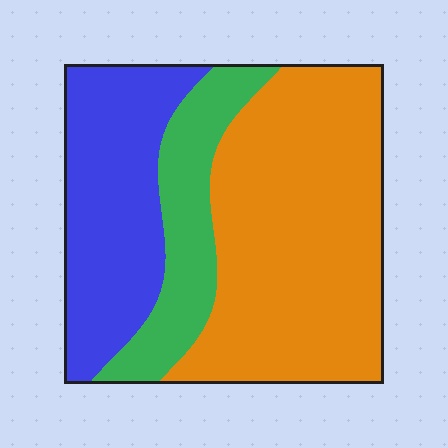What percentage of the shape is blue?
Blue covers 29% of the shape.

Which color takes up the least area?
Green, at roughly 20%.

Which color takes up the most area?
Orange, at roughly 50%.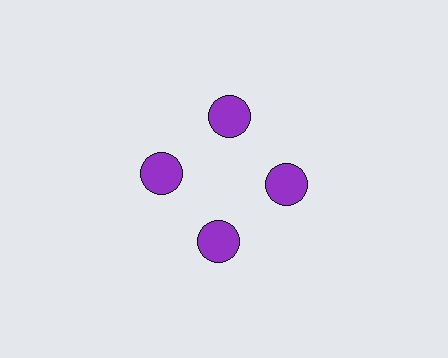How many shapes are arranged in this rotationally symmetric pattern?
There are 4 shapes, arranged in 4 groups of 1.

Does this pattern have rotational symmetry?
Yes, this pattern has 4-fold rotational symmetry. It looks the same after rotating 90 degrees around the center.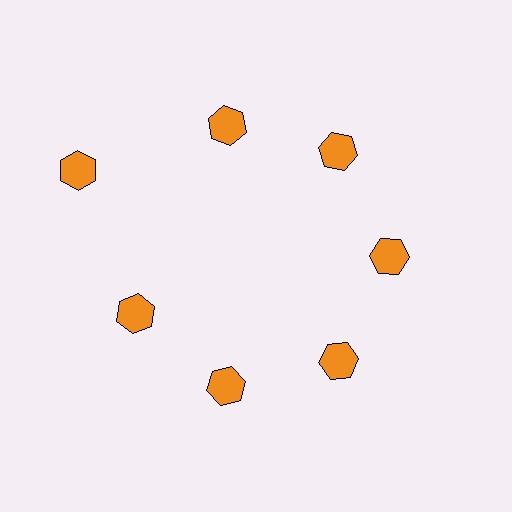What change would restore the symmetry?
The symmetry would be restored by moving it inward, back onto the ring so that all 7 hexagons sit at equal angles and equal distance from the center.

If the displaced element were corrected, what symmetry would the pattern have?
It would have 7-fold rotational symmetry — the pattern would map onto itself every 51 degrees.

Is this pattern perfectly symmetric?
No. The 7 orange hexagons are arranged in a ring, but one element near the 10 o'clock position is pushed outward from the center, breaking the 7-fold rotational symmetry.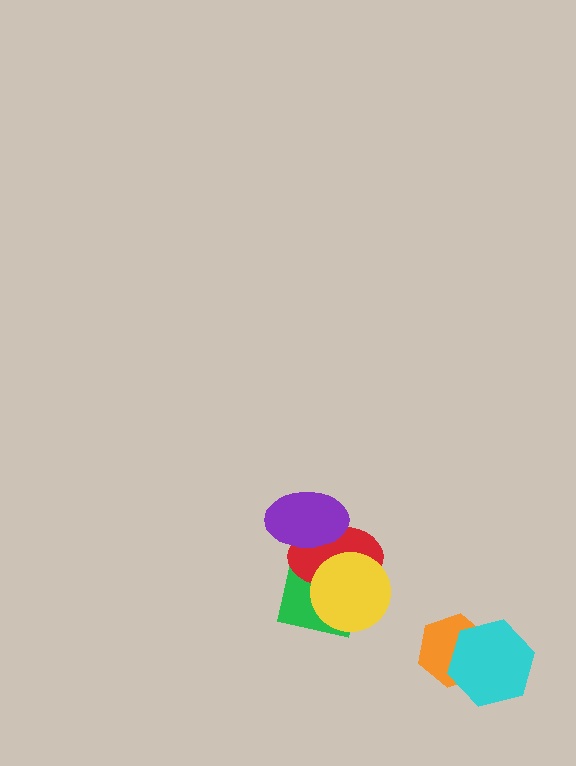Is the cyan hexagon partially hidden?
No, no other shape covers it.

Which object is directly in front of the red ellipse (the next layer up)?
The purple ellipse is directly in front of the red ellipse.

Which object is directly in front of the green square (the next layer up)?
The red ellipse is directly in front of the green square.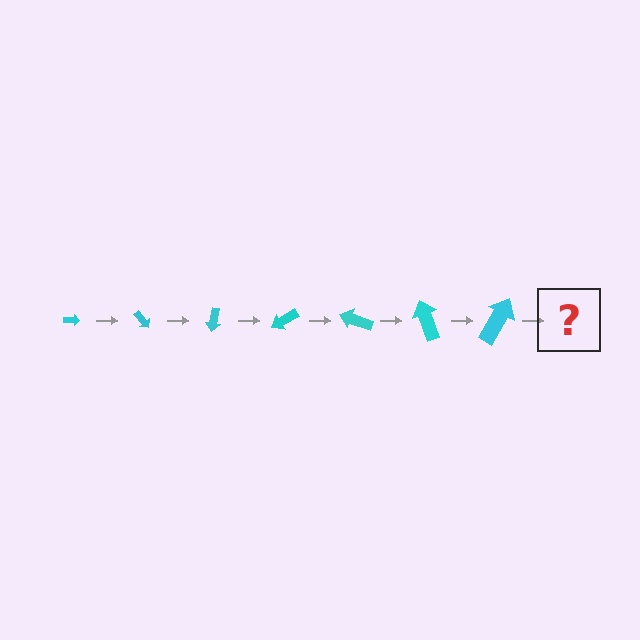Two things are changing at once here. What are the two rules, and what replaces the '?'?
The two rules are that the arrow grows larger each step and it rotates 50 degrees each step. The '?' should be an arrow, larger than the previous one and rotated 350 degrees from the start.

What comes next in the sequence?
The next element should be an arrow, larger than the previous one and rotated 350 degrees from the start.